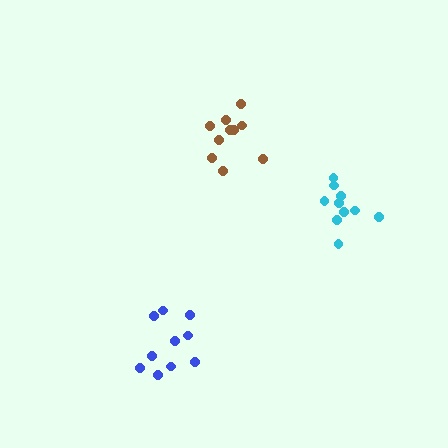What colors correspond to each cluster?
The clusters are colored: blue, brown, cyan.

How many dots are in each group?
Group 1: 10 dots, Group 2: 10 dots, Group 3: 10 dots (30 total).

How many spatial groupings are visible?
There are 3 spatial groupings.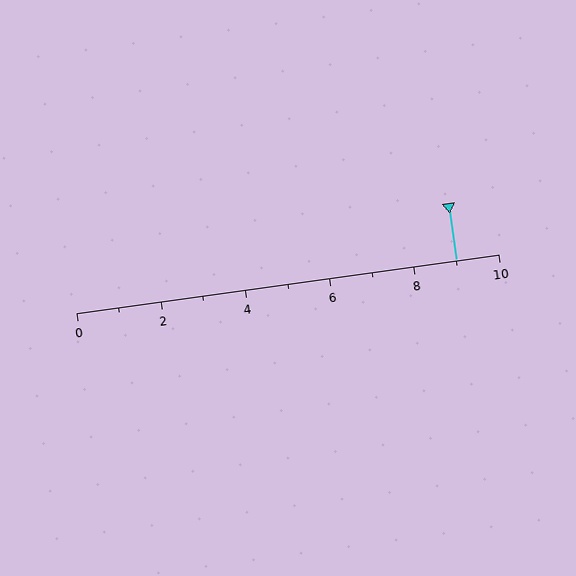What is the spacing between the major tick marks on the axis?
The major ticks are spaced 2 apart.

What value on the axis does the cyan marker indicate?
The marker indicates approximately 9.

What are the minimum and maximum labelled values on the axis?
The axis runs from 0 to 10.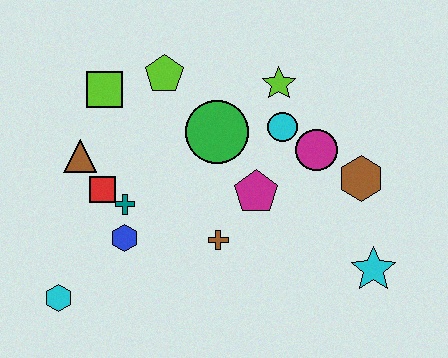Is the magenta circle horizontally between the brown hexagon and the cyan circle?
Yes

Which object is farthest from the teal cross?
The cyan star is farthest from the teal cross.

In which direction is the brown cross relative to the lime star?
The brown cross is below the lime star.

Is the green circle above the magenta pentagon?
Yes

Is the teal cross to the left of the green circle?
Yes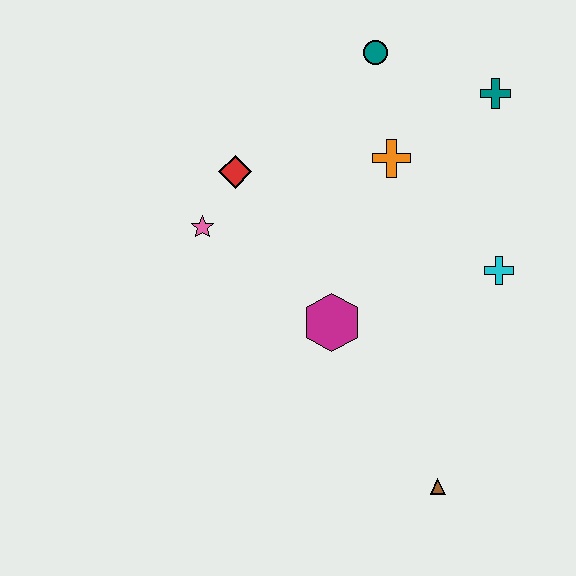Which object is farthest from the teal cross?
The brown triangle is farthest from the teal cross.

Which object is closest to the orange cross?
The teal circle is closest to the orange cross.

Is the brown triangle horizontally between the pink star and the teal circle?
No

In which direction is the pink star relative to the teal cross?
The pink star is to the left of the teal cross.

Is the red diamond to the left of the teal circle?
Yes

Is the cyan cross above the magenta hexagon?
Yes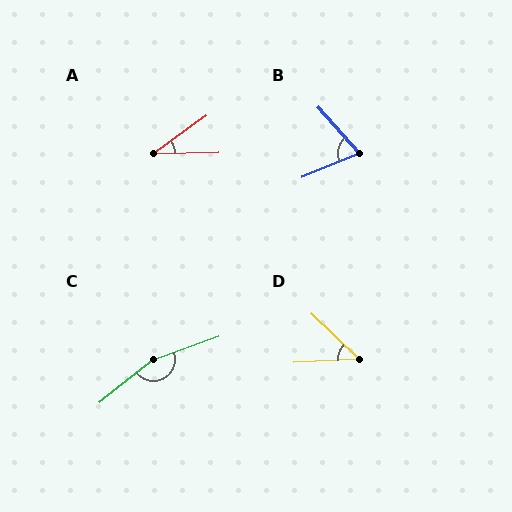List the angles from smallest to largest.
A (34°), D (47°), B (71°), C (161°).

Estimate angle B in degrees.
Approximately 71 degrees.